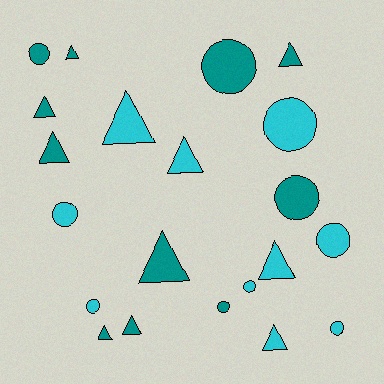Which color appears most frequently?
Teal, with 11 objects.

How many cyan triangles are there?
There are 4 cyan triangles.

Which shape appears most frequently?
Triangle, with 11 objects.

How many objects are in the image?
There are 21 objects.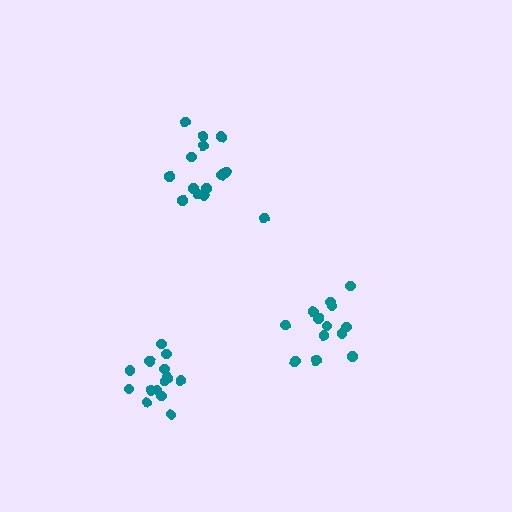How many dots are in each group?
Group 1: 14 dots, Group 2: 14 dots, Group 3: 13 dots (41 total).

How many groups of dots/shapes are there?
There are 3 groups.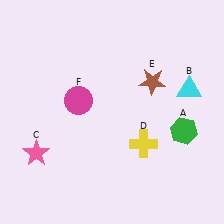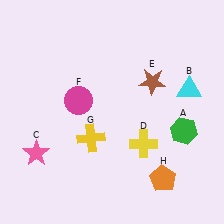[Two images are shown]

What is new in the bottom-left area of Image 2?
A yellow cross (G) was added in the bottom-left area of Image 2.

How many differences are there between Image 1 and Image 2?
There are 2 differences between the two images.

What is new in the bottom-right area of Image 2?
An orange pentagon (H) was added in the bottom-right area of Image 2.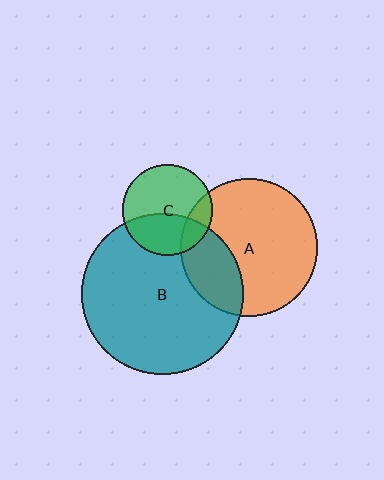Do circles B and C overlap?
Yes.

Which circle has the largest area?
Circle B (teal).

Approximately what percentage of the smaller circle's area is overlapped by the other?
Approximately 40%.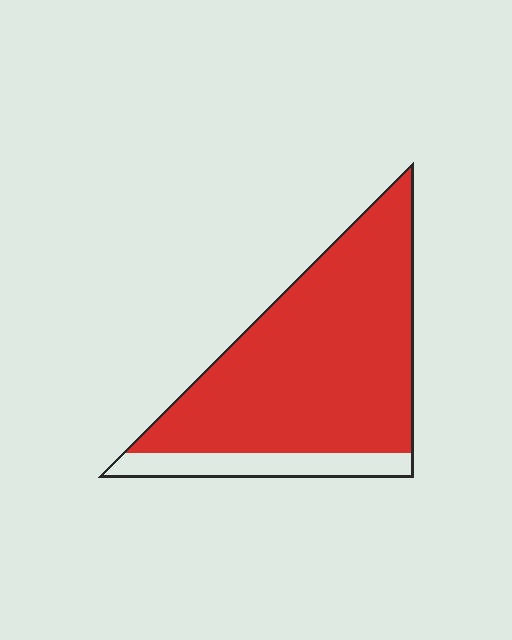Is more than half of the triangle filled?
Yes.